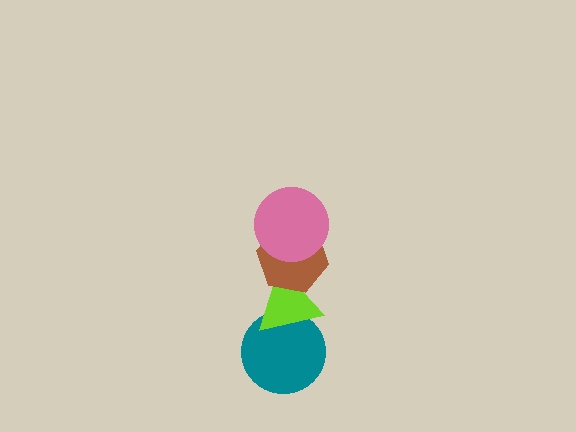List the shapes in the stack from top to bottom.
From top to bottom: the pink circle, the brown hexagon, the lime triangle, the teal circle.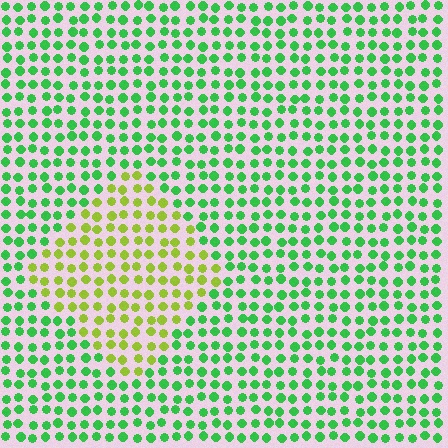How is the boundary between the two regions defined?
The boundary is defined purely by a slight shift in hue (about 49 degrees). Spacing, size, and orientation are identical on both sides.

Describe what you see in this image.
The image is filled with small green elements in a uniform arrangement. A diamond-shaped region is visible where the elements are tinted to a slightly different hue, forming a subtle color boundary.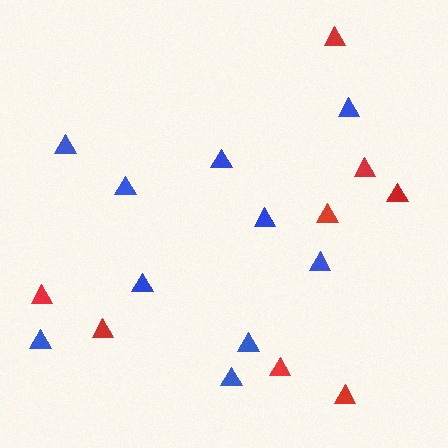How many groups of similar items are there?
There are 2 groups: one group of red triangles (8) and one group of blue triangles (10).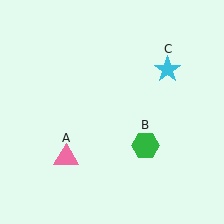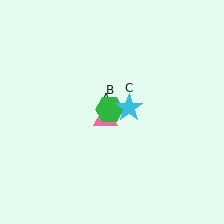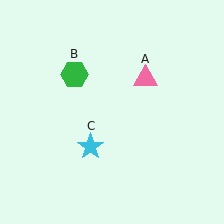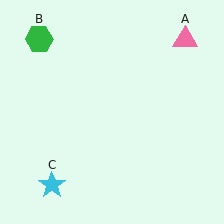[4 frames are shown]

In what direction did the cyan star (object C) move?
The cyan star (object C) moved down and to the left.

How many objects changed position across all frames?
3 objects changed position: pink triangle (object A), green hexagon (object B), cyan star (object C).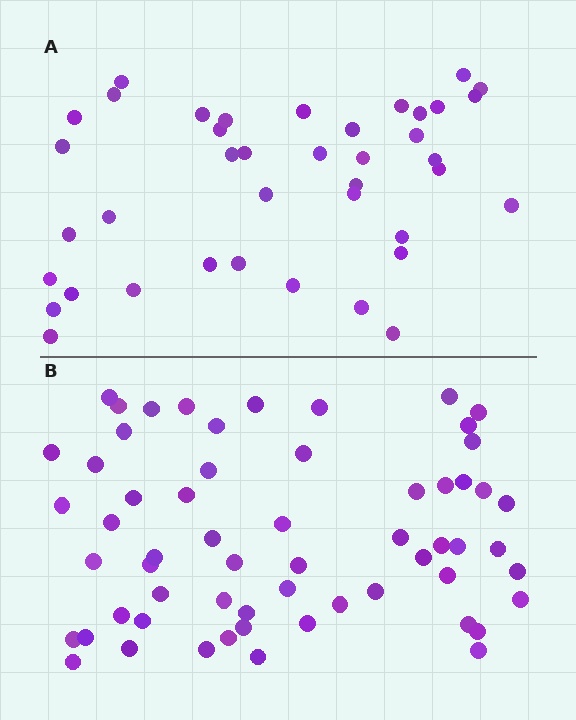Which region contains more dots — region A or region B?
Region B (the bottom region) has more dots.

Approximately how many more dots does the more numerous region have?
Region B has approximately 20 more dots than region A.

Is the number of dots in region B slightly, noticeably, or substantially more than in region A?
Region B has substantially more. The ratio is roughly 1.5 to 1.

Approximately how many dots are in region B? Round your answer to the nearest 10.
About 60 dots.